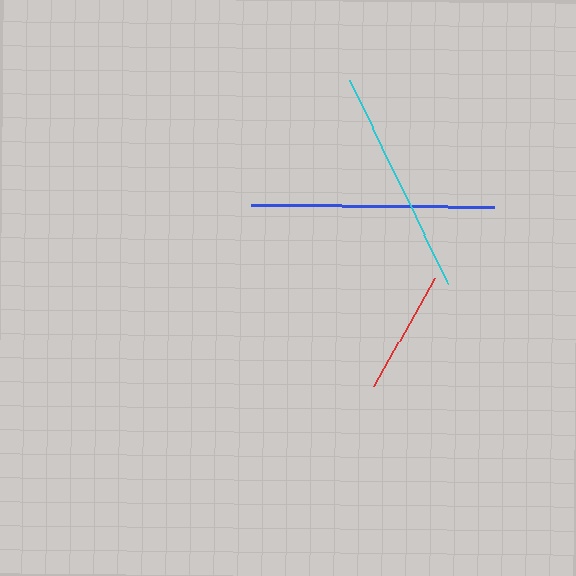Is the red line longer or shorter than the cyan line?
The cyan line is longer than the red line.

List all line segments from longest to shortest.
From longest to shortest: blue, cyan, red.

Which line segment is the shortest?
The red line is the shortest at approximately 124 pixels.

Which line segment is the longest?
The blue line is the longest at approximately 243 pixels.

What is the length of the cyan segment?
The cyan segment is approximately 226 pixels long.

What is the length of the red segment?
The red segment is approximately 124 pixels long.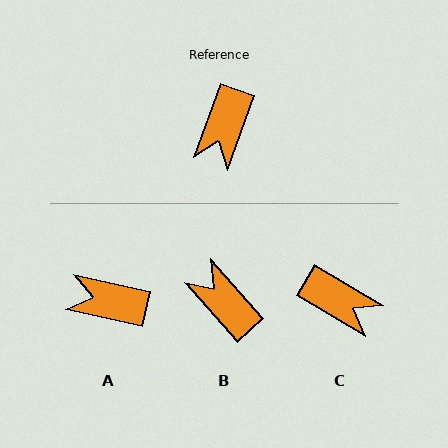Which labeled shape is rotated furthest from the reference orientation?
B, about 118 degrees away.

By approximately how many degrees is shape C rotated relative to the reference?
Approximately 79 degrees counter-clockwise.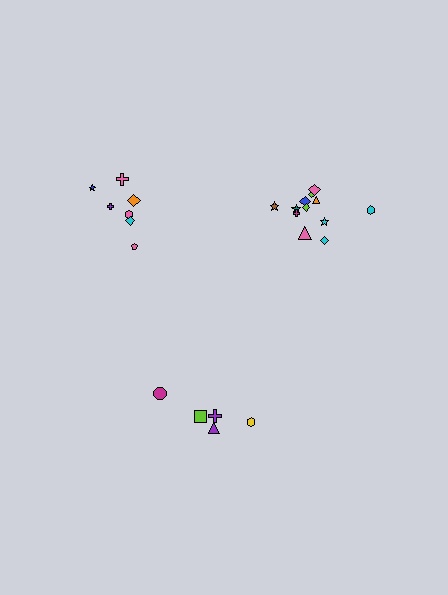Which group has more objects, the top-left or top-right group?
The top-right group.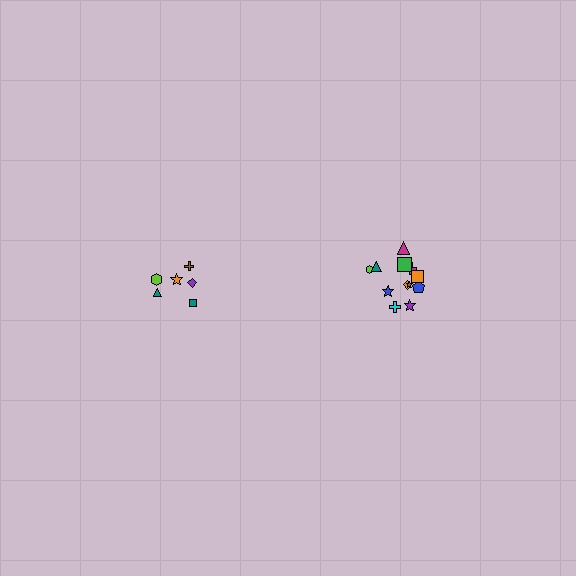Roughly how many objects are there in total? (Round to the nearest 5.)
Roughly 20 objects in total.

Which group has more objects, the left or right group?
The right group.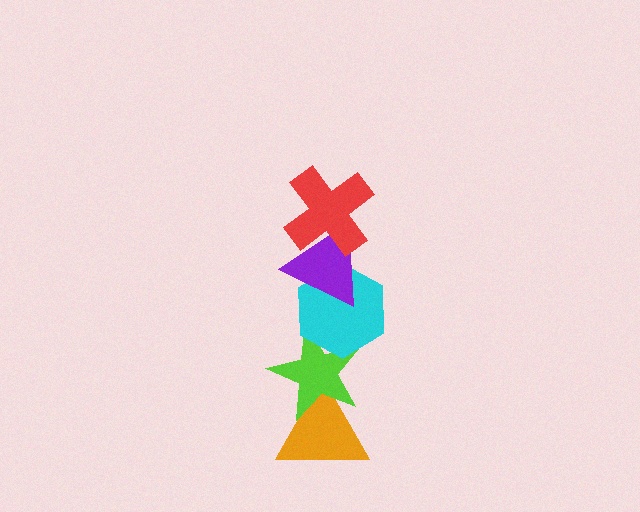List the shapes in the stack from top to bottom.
From top to bottom: the red cross, the purple triangle, the cyan hexagon, the lime star, the orange triangle.